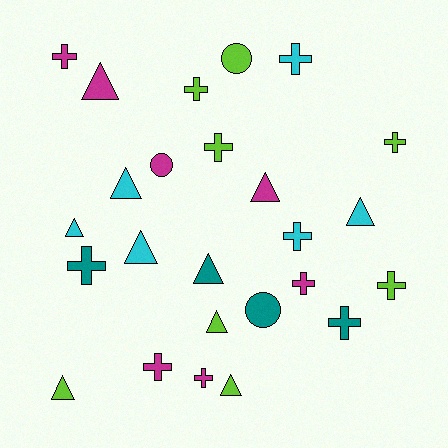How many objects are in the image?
There are 25 objects.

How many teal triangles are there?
There is 1 teal triangle.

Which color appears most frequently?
Lime, with 8 objects.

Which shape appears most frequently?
Cross, with 12 objects.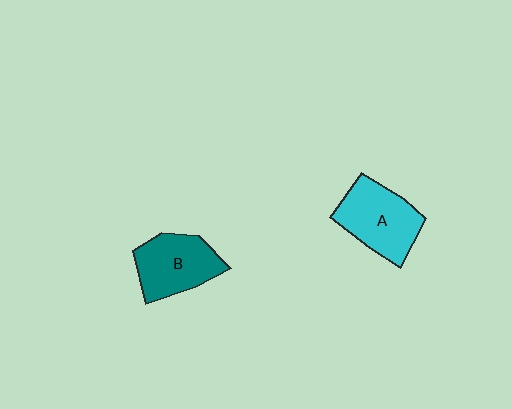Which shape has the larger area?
Shape A (cyan).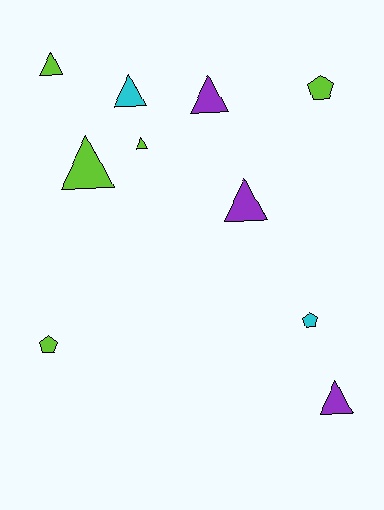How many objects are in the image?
There are 10 objects.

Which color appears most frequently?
Lime, with 5 objects.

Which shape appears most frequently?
Triangle, with 7 objects.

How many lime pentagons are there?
There are 2 lime pentagons.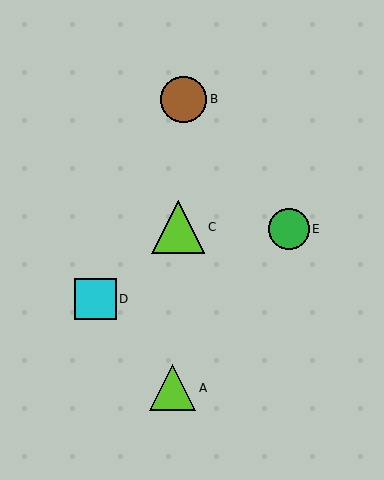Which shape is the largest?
The lime triangle (labeled C) is the largest.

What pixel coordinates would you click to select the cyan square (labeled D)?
Click at (96, 299) to select the cyan square D.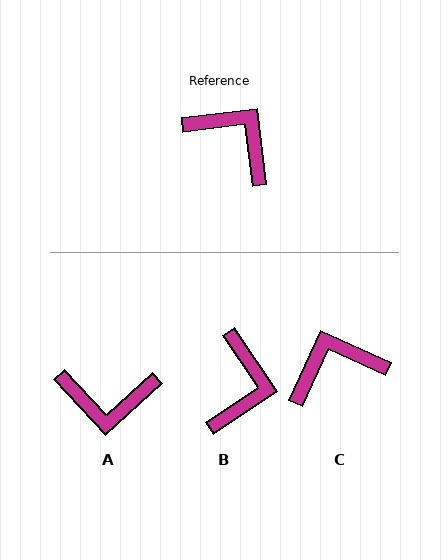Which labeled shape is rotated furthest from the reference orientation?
A, about 144 degrees away.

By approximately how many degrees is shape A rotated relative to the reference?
Approximately 144 degrees clockwise.